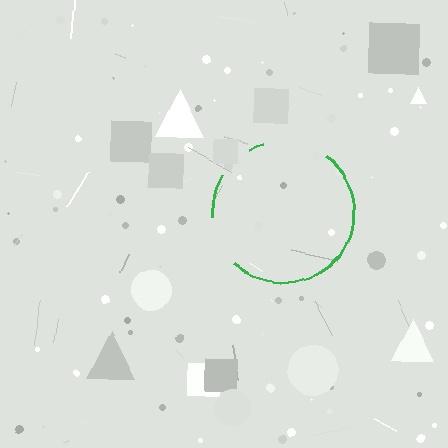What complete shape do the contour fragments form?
The contour fragments form a circle.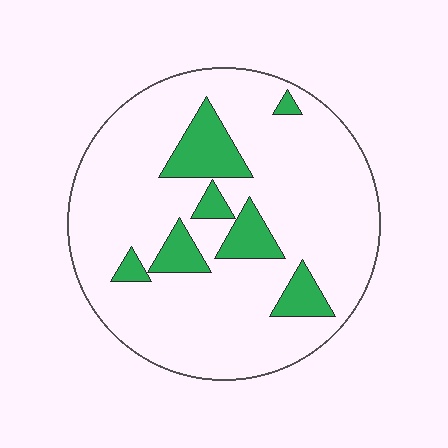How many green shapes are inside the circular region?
7.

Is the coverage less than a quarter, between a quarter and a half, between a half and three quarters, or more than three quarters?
Less than a quarter.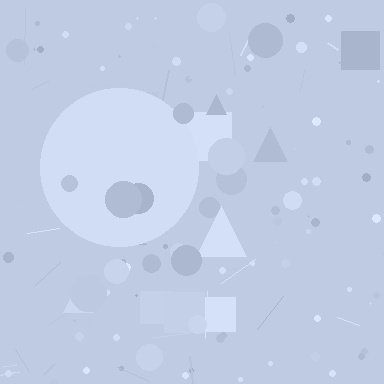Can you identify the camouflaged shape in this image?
The camouflaged shape is a circle.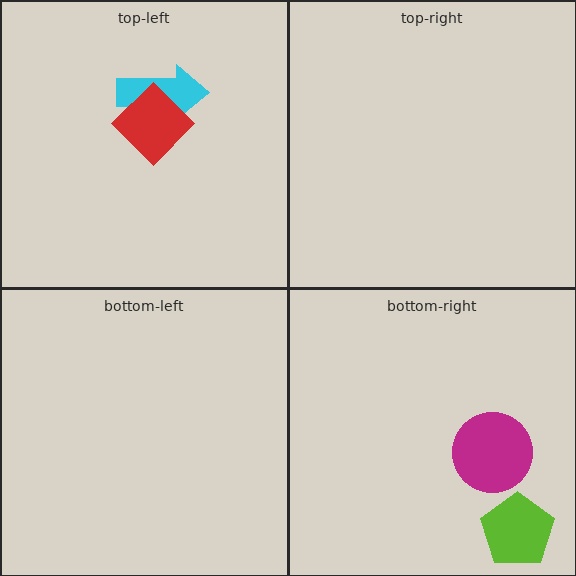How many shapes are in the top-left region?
2.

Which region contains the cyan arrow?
The top-left region.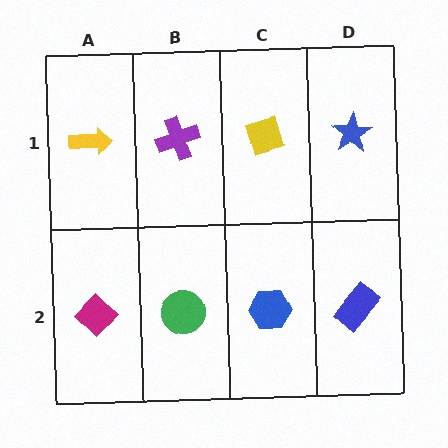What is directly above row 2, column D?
A blue star.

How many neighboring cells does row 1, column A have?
2.